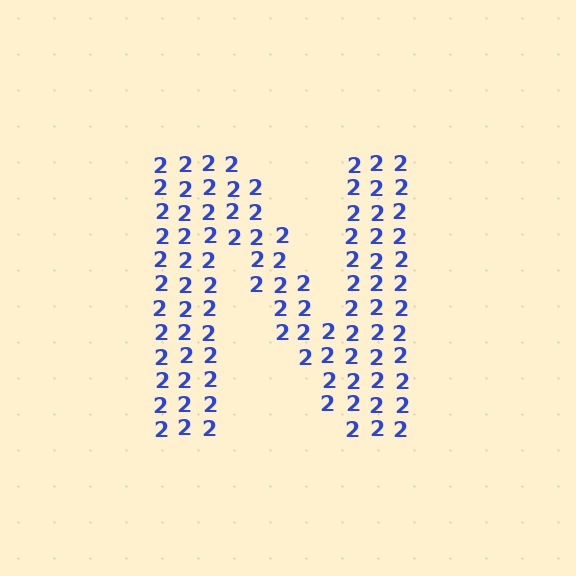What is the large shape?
The large shape is the letter N.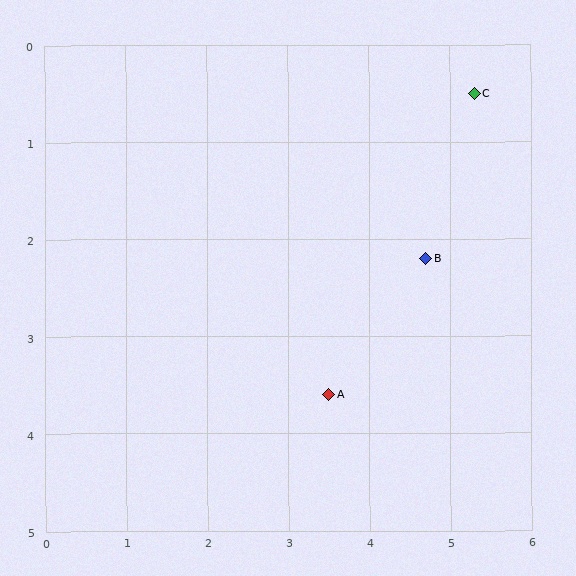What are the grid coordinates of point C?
Point C is at approximately (5.3, 0.5).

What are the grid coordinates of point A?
Point A is at approximately (3.5, 3.6).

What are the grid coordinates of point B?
Point B is at approximately (4.7, 2.2).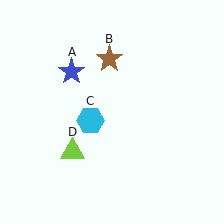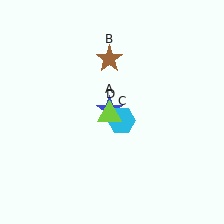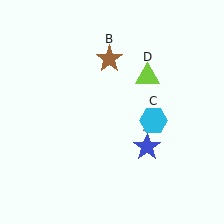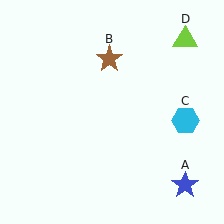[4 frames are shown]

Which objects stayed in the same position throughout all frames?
Brown star (object B) remained stationary.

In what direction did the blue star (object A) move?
The blue star (object A) moved down and to the right.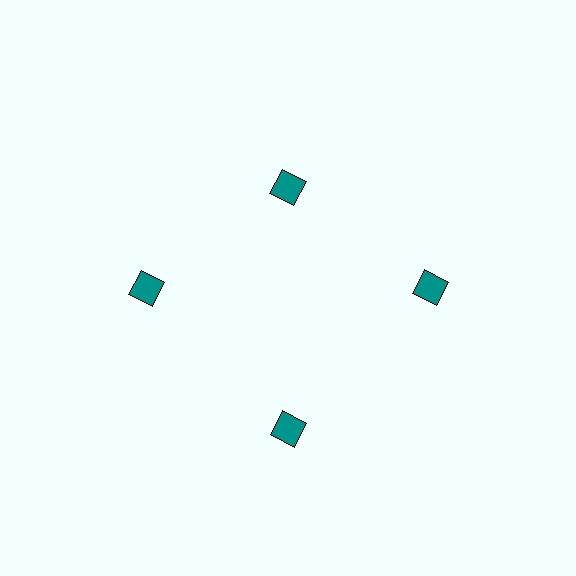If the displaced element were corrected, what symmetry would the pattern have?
It would have 4-fold rotational symmetry — the pattern would map onto itself every 90 degrees.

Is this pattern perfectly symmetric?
No. The 4 teal diamonds are arranged in a ring, but one element near the 12 o'clock position is pulled inward toward the center, breaking the 4-fold rotational symmetry.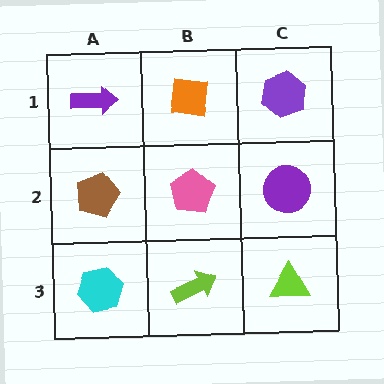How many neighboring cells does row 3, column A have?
2.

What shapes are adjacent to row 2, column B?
An orange square (row 1, column B), a lime arrow (row 3, column B), a brown pentagon (row 2, column A), a purple circle (row 2, column C).